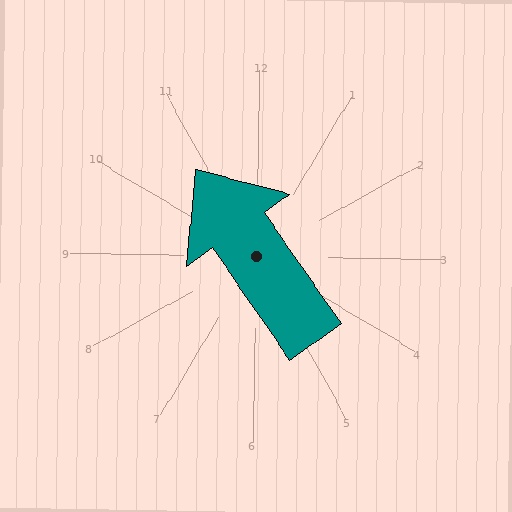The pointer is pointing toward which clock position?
Roughly 11 o'clock.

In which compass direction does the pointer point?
Northwest.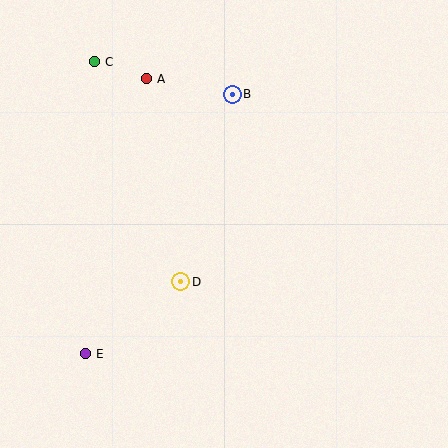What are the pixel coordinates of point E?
Point E is at (85, 354).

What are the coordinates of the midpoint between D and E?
The midpoint between D and E is at (133, 318).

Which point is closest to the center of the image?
Point D at (181, 282) is closest to the center.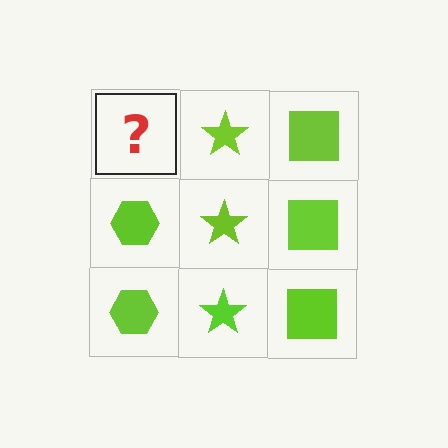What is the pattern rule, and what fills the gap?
The rule is that each column has a consistent shape. The gap should be filled with a lime hexagon.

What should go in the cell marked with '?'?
The missing cell should contain a lime hexagon.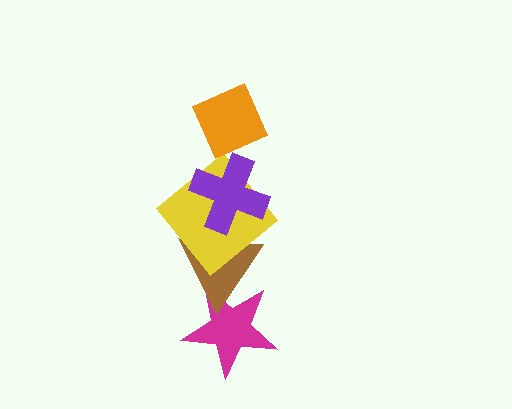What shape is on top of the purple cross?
The orange diamond is on top of the purple cross.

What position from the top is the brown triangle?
The brown triangle is 4th from the top.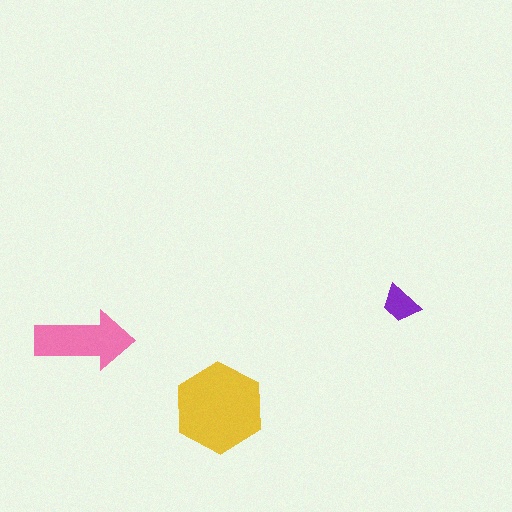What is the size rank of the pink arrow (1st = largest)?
2nd.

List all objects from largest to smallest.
The yellow hexagon, the pink arrow, the purple trapezoid.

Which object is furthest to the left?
The pink arrow is leftmost.